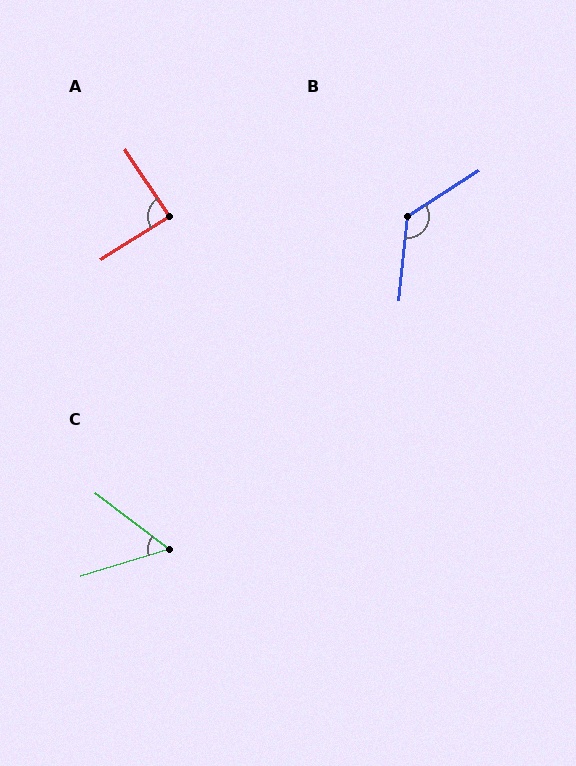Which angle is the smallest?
C, at approximately 54 degrees.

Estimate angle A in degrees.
Approximately 88 degrees.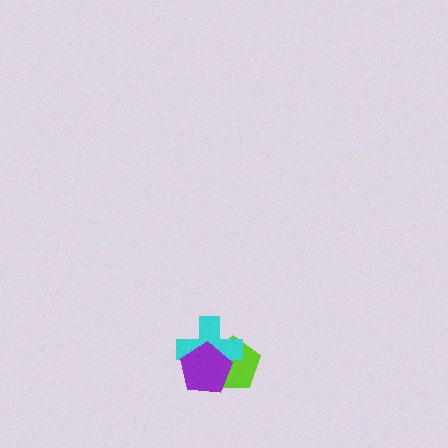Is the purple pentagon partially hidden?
No, no other shape covers it.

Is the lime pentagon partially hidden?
Yes, it is partially covered by another shape.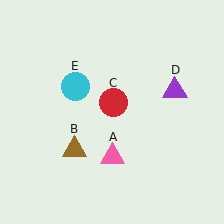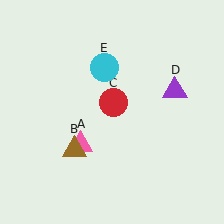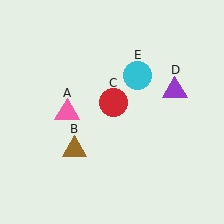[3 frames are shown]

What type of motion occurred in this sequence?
The pink triangle (object A), cyan circle (object E) rotated clockwise around the center of the scene.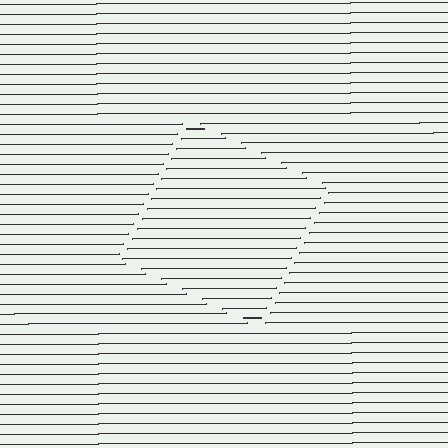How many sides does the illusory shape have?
4 sides — the line-ends trace a square.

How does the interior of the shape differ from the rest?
The interior of the shape contains the same grating, shifted by half a period — the contour is defined by the phase discontinuity where line-ends from the inner and outer gratings abut.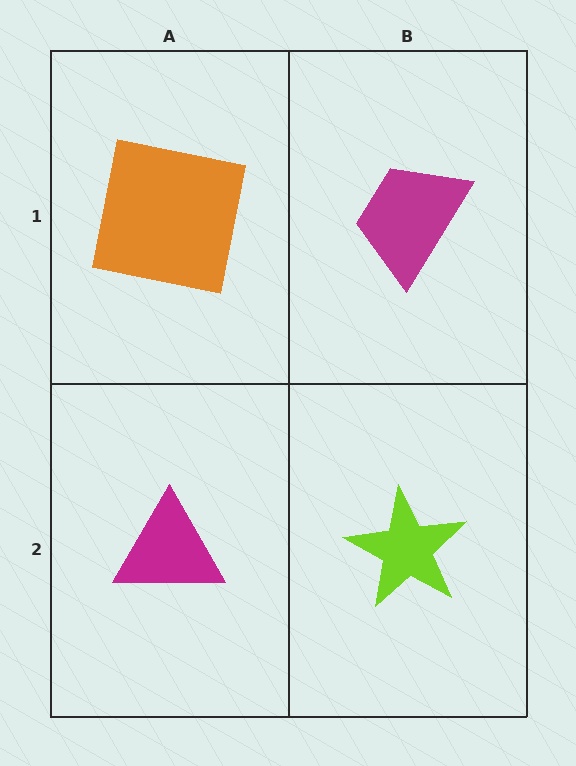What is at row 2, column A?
A magenta triangle.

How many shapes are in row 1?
2 shapes.